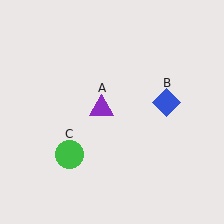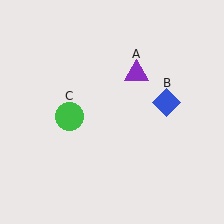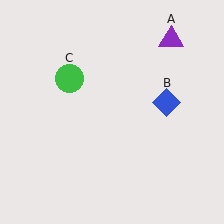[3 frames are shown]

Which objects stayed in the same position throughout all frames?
Blue diamond (object B) remained stationary.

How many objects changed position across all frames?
2 objects changed position: purple triangle (object A), green circle (object C).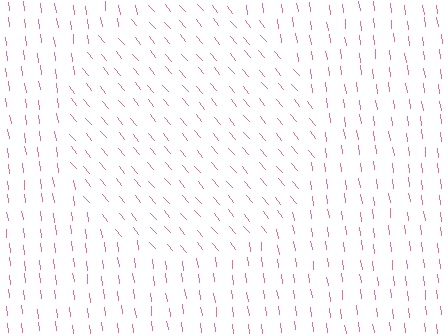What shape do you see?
I see a circle.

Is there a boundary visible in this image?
Yes, there is a texture boundary formed by a change in line orientation.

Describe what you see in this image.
The image is filled with small pink line segments. A circle region in the image has lines oriented differently from the surrounding lines, creating a visible texture boundary.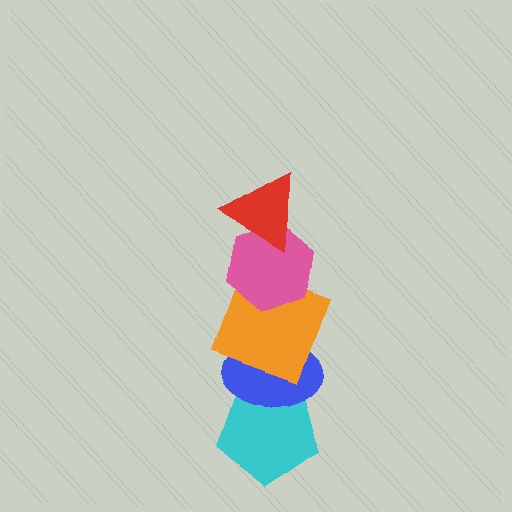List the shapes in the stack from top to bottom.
From top to bottom: the red triangle, the pink hexagon, the orange square, the blue ellipse, the cyan pentagon.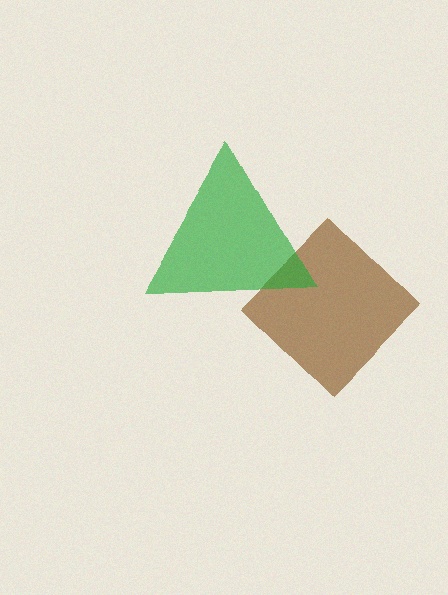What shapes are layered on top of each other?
The layered shapes are: a brown diamond, a green triangle.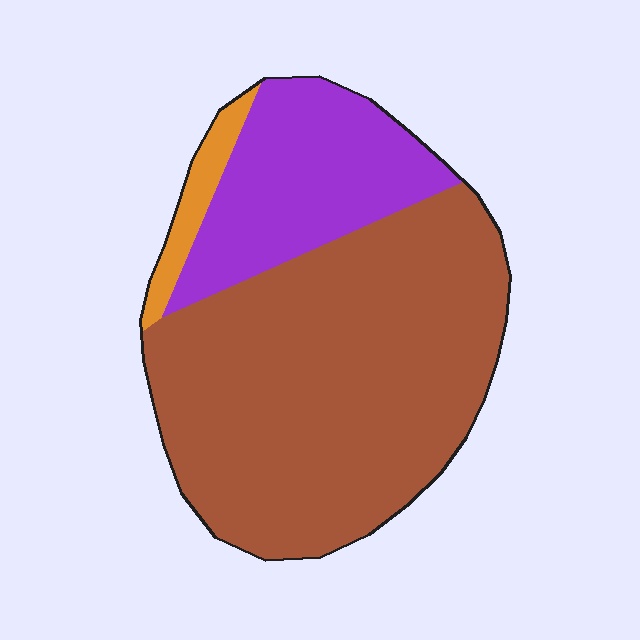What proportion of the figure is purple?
Purple takes up between a sixth and a third of the figure.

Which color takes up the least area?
Orange, at roughly 5%.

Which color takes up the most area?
Brown, at roughly 70%.